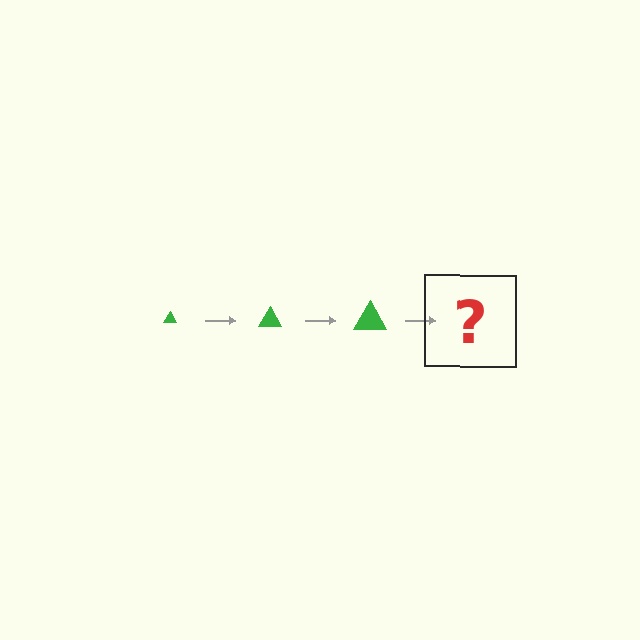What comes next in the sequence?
The next element should be a green triangle, larger than the previous one.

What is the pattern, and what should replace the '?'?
The pattern is that the triangle gets progressively larger each step. The '?' should be a green triangle, larger than the previous one.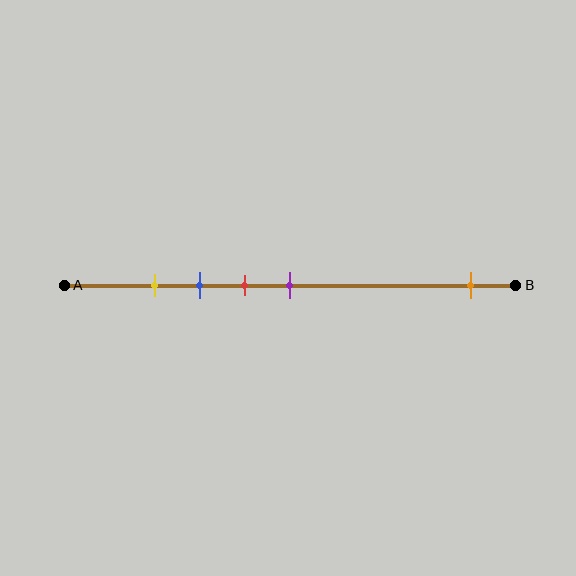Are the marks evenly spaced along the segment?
No, the marks are not evenly spaced.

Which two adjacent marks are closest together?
The yellow and blue marks are the closest adjacent pair.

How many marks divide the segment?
There are 5 marks dividing the segment.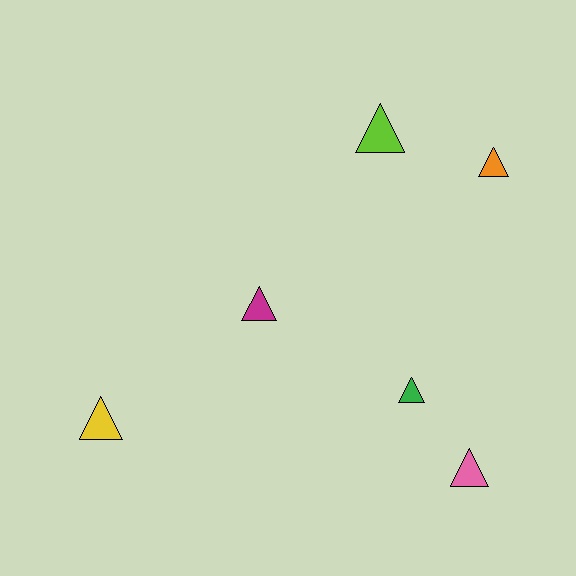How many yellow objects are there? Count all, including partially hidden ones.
There is 1 yellow object.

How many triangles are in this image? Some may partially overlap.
There are 6 triangles.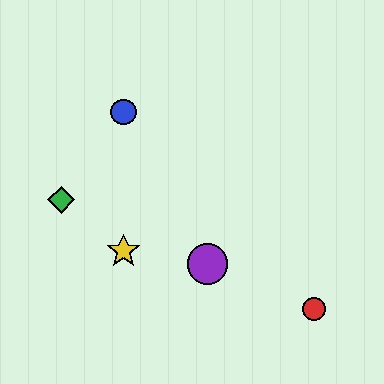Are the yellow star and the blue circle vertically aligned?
Yes, both are at x≈123.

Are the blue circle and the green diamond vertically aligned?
No, the blue circle is at x≈123 and the green diamond is at x≈61.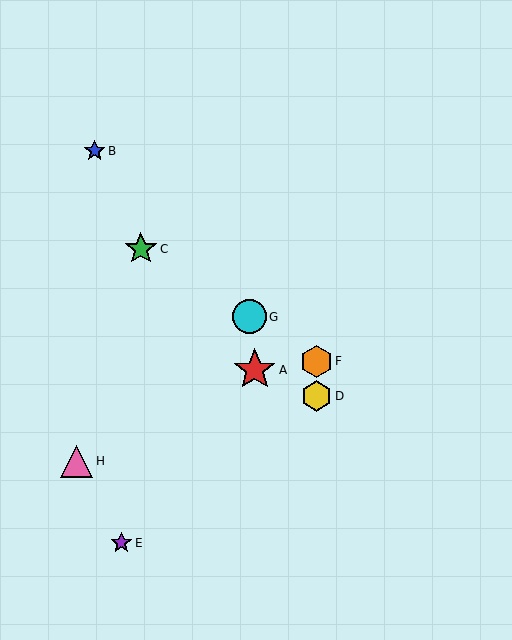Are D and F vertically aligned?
Yes, both are at x≈316.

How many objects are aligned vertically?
2 objects (D, F) are aligned vertically.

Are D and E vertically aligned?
No, D is at x≈316 and E is at x≈121.